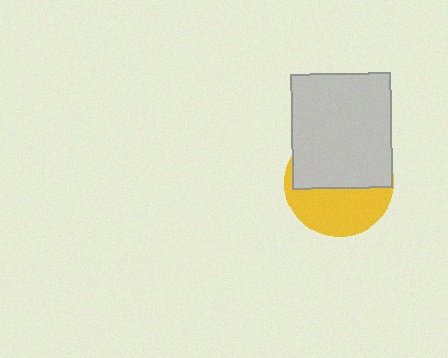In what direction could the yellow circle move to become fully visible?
The yellow circle could move down. That would shift it out from behind the light gray rectangle entirely.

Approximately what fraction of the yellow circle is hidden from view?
Roughly 56% of the yellow circle is hidden behind the light gray rectangle.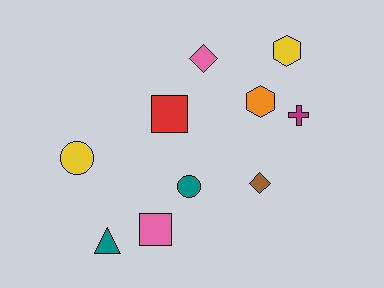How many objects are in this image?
There are 10 objects.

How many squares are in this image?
There are 2 squares.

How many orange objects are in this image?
There is 1 orange object.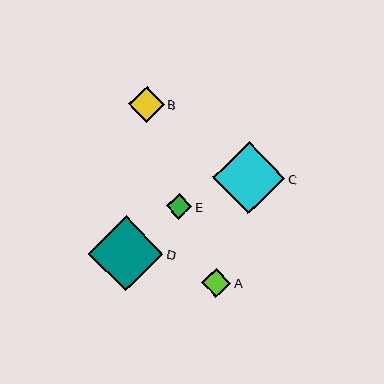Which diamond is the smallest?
Diamond E is the smallest with a size of approximately 26 pixels.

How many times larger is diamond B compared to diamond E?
Diamond B is approximately 1.4 times the size of diamond E.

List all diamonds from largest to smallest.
From largest to smallest: D, C, B, A, E.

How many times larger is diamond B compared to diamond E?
Diamond B is approximately 1.4 times the size of diamond E.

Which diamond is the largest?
Diamond D is the largest with a size of approximately 75 pixels.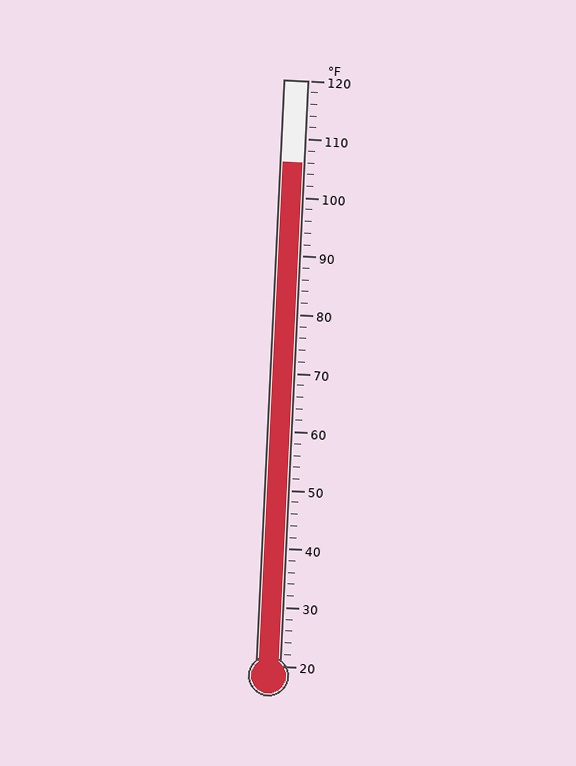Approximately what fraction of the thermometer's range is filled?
The thermometer is filled to approximately 85% of its range.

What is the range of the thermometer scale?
The thermometer scale ranges from 20°F to 120°F.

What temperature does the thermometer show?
The thermometer shows approximately 106°F.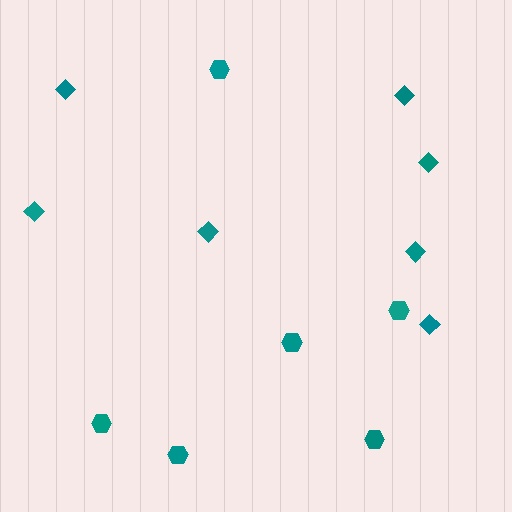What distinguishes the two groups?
There are 2 groups: one group of hexagons (6) and one group of diamonds (7).